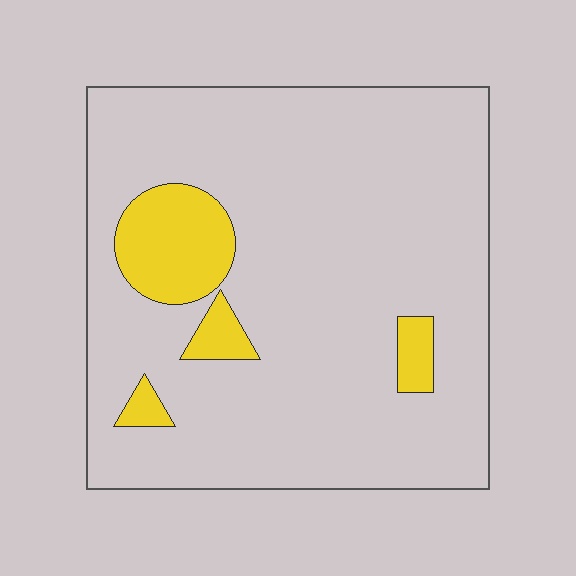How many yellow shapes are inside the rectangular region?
4.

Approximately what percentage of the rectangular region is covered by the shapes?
Approximately 10%.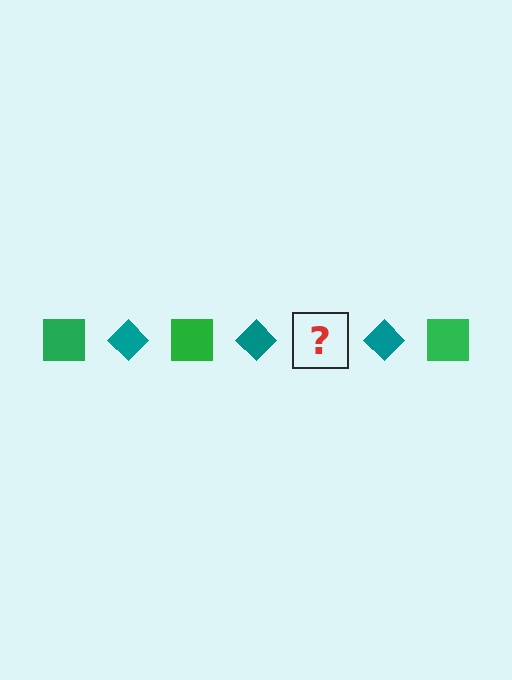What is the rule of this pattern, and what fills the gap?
The rule is that the pattern alternates between green square and teal diamond. The gap should be filled with a green square.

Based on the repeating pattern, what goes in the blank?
The blank should be a green square.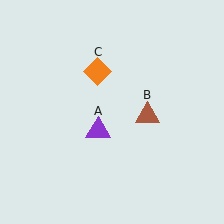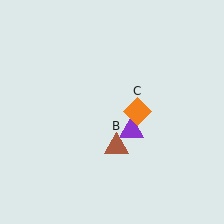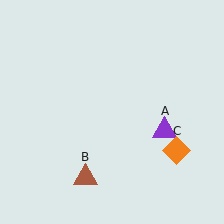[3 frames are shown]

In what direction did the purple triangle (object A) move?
The purple triangle (object A) moved right.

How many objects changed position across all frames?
3 objects changed position: purple triangle (object A), brown triangle (object B), orange diamond (object C).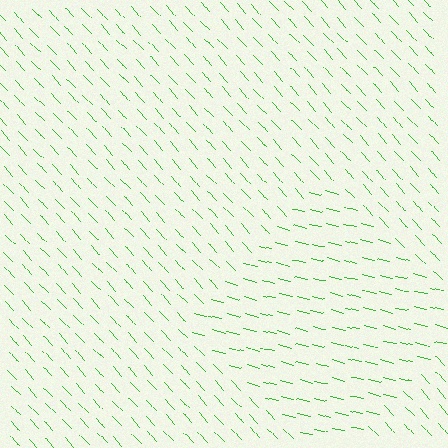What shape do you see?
I see a diamond.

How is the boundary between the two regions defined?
The boundary is defined purely by a change in line orientation (approximately 34 degrees difference). All lines are the same color and thickness.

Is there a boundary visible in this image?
Yes, there is a texture boundary formed by a change in line orientation.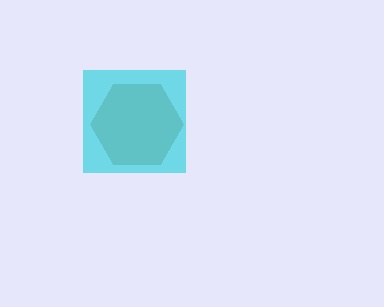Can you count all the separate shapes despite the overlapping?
Yes, there are 2 separate shapes.